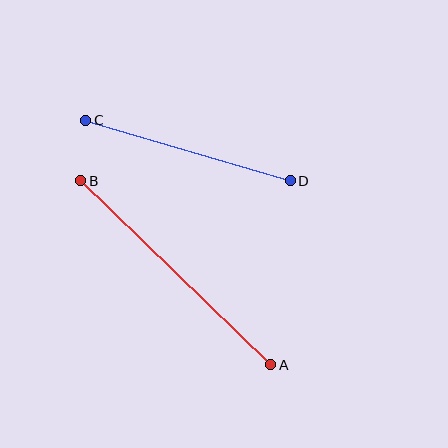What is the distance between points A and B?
The distance is approximately 264 pixels.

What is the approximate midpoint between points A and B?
The midpoint is at approximately (176, 273) pixels.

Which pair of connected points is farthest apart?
Points A and B are farthest apart.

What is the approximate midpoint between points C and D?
The midpoint is at approximately (188, 150) pixels.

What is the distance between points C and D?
The distance is approximately 213 pixels.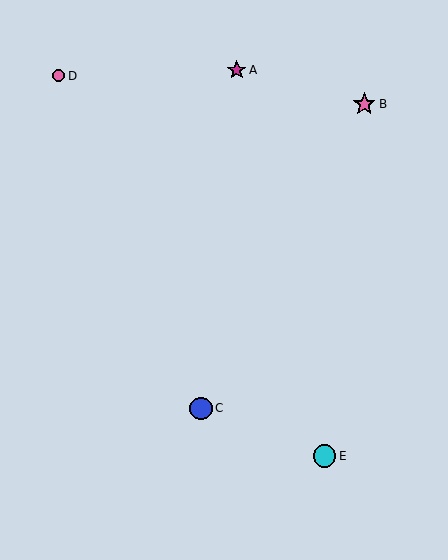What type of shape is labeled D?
Shape D is a pink circle.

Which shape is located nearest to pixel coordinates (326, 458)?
The cyan circle (labeled E) at (324, 456) is nearest to that location.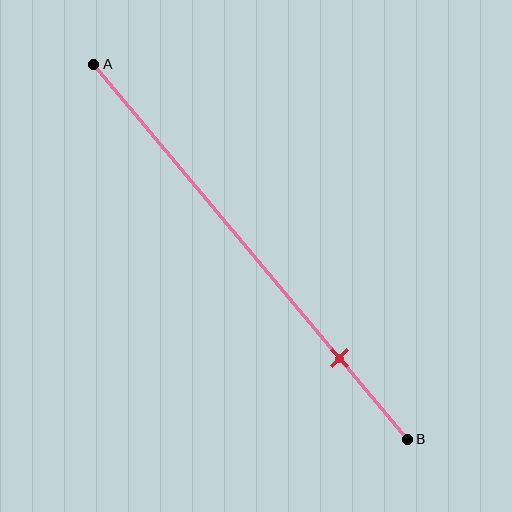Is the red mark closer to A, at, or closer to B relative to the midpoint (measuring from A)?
The red mark is closer to point B than the midpoint of segment AB.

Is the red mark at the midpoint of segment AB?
No, the mark is at about 80% from A, not at the 50% midpoint.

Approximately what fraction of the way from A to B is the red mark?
The red mark is approximately 80% of the way from A to B.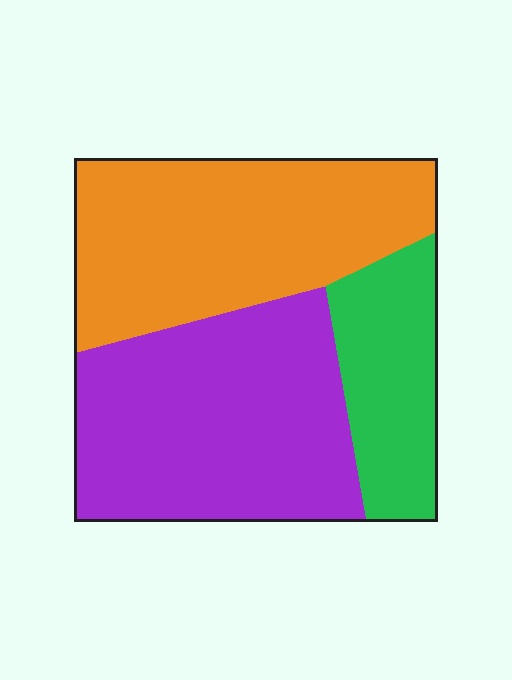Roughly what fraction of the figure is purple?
Purple takes up about two fifths (2/5) of the figure.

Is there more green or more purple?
Purple.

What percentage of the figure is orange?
Orange takes up about two fifths (2/5) of the figure.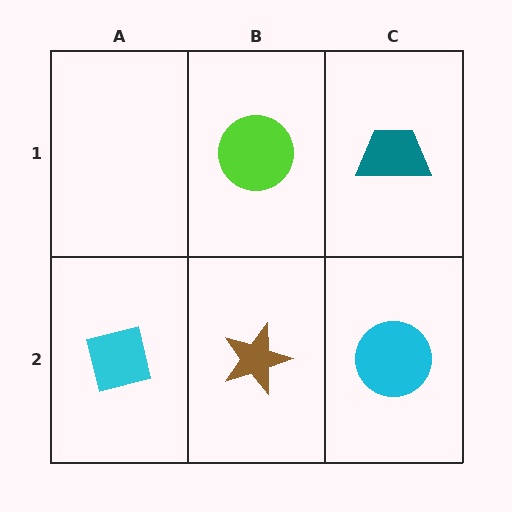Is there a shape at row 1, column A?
No, that cell is empty.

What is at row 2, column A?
A cyan square.